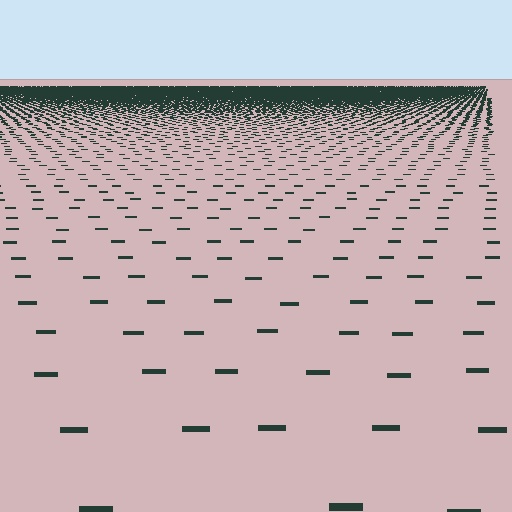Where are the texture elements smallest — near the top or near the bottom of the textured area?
Near the top.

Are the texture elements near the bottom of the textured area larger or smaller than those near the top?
Larger. Near the bottom, elements are closer to the viewer and appear at a bigger on-screen size.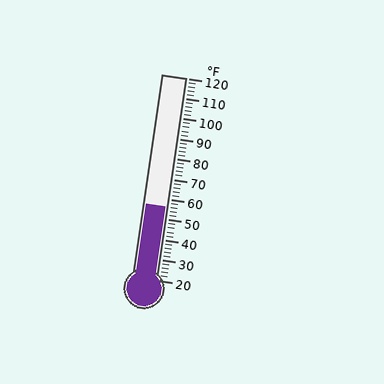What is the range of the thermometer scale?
The thermometer scale ranges from 20°F to 120°F.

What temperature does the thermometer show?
The thermometer shows approximately 56°F.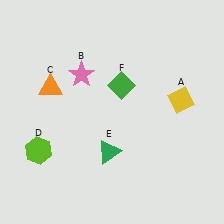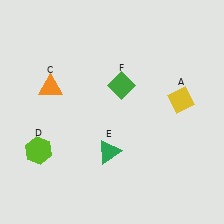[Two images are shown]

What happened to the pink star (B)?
The pink star (B) was removed in Image 2. It was in the top-left area of Image 1.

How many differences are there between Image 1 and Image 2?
There is 1 difference between the two images.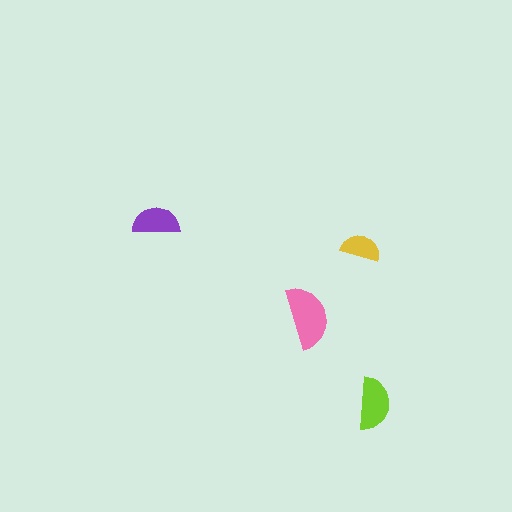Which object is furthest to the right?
The lime semicircle is rightmost.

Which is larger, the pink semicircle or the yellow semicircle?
The pink one.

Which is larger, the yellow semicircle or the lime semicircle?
The lime one.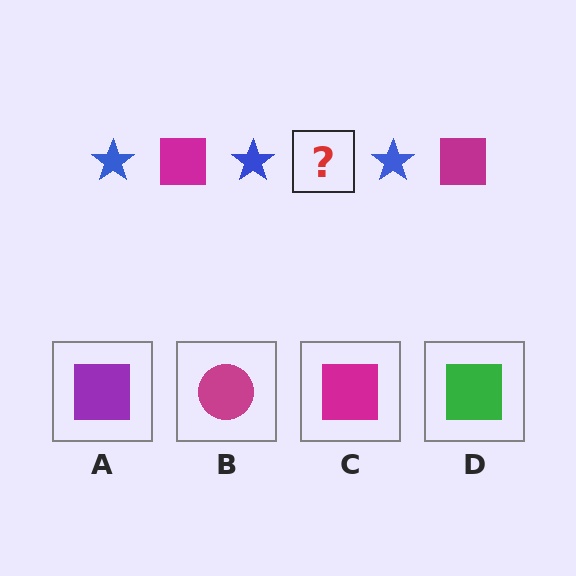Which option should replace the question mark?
Option C.